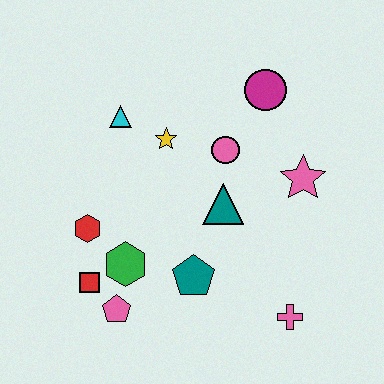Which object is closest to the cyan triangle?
The yellow star is closest to the cyan triangle.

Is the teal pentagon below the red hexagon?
Yes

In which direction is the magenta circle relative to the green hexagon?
The magenta circle is above the green hexagon.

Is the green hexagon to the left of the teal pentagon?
Yes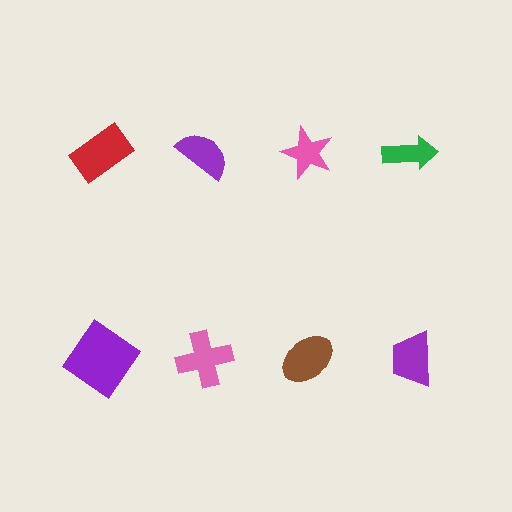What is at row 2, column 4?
A purple trapezoid.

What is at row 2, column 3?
A brown ellipse.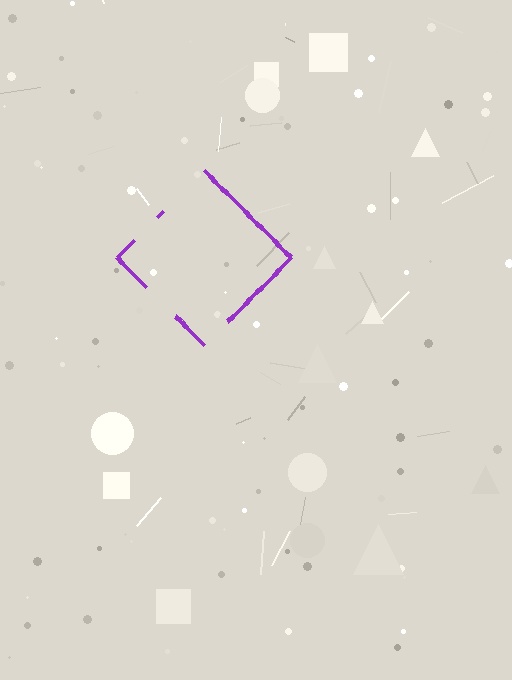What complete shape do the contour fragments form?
The contour fragments form a diamond.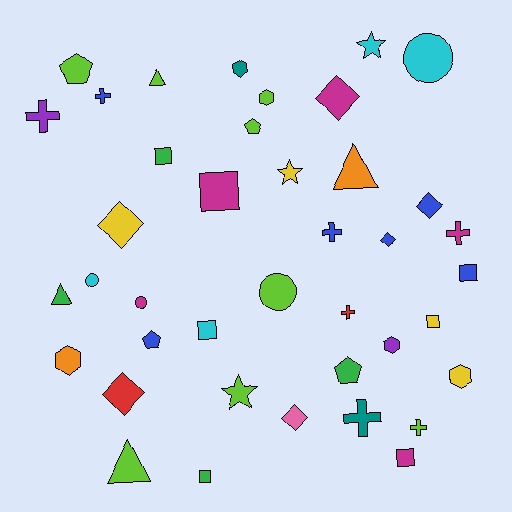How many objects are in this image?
There are 40 objects.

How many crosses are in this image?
There are 7 crosses.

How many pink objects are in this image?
There is 1 pink object.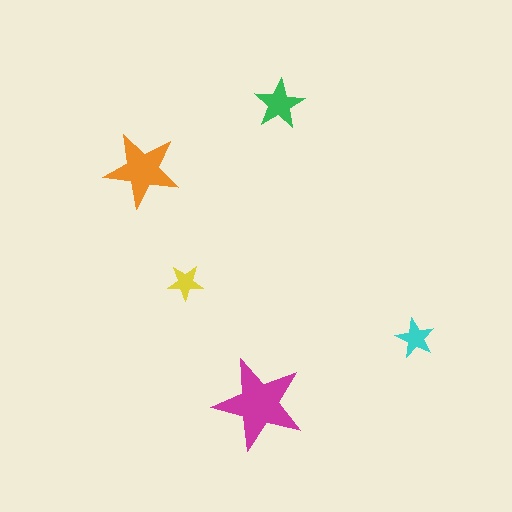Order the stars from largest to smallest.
the magenta one, the orange one, the green one, the cyan one, the yellow one.